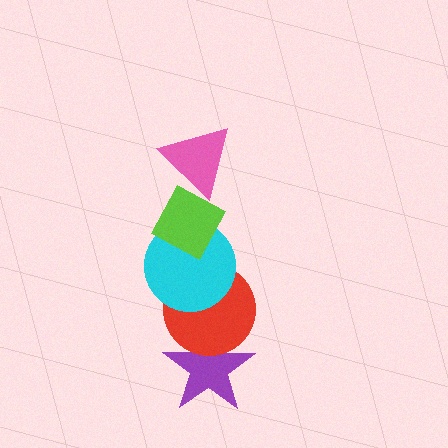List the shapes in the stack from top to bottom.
From top to bottom: the pink triangle, the lime diamond, the cyan circle, the red circle, the purple star.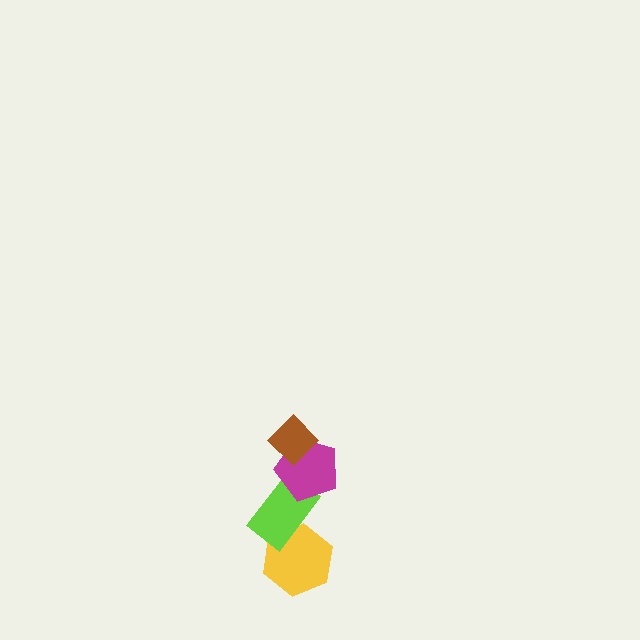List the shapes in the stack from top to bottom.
From top to bottom: the brown diamond, the magenta pentagon, the lime rectangle, the yellow hexagon.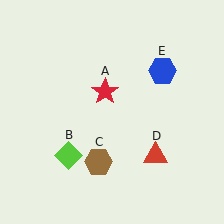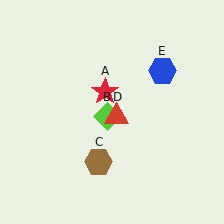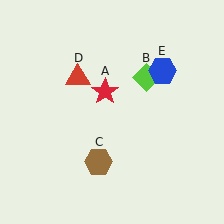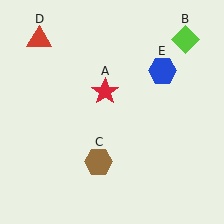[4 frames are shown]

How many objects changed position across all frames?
2 objects changed position: lime diamond (object B), red triangle (object D).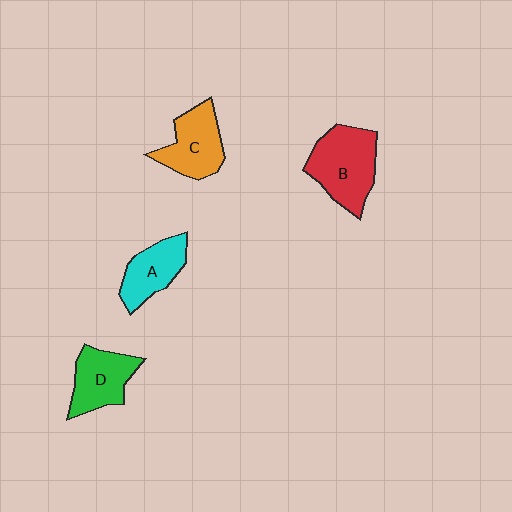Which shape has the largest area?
Shape B (red).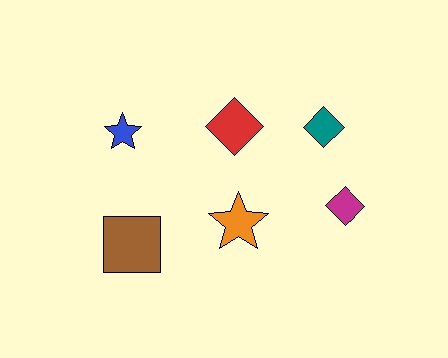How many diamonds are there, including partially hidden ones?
There are 3 diamonds.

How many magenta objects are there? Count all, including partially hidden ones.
There is 1 magenta object.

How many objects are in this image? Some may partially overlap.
There are 6 objects.